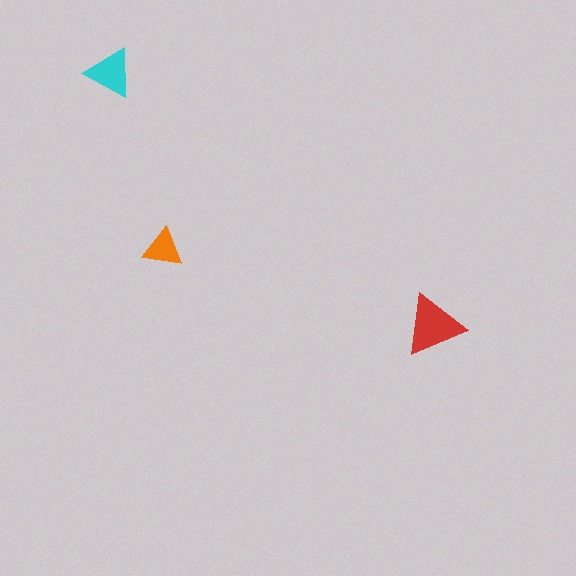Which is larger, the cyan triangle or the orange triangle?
The cyan one.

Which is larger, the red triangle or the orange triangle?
The red one.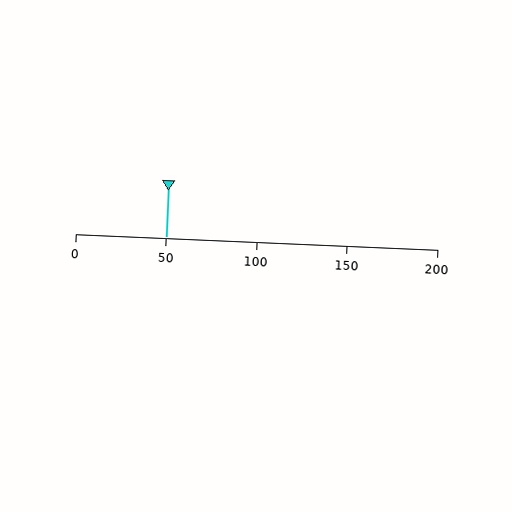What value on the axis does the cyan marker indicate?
The marker indicates approximately 50.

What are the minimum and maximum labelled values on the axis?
The axis runs from 0 to 200.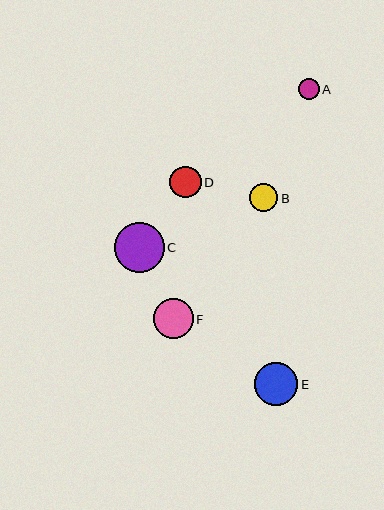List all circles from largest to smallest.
From largest to smallest: C, E, F, D, B, A.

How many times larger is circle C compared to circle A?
Circle C is approximately 2.4 times the size of circle A.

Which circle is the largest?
Circle C is the largest with a size of approximately 50 pixels.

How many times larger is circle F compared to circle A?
Circle F is approximately 1.9 times the size of circle A.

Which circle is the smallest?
Circle A is the smallest with a size of approximately 21 pixels.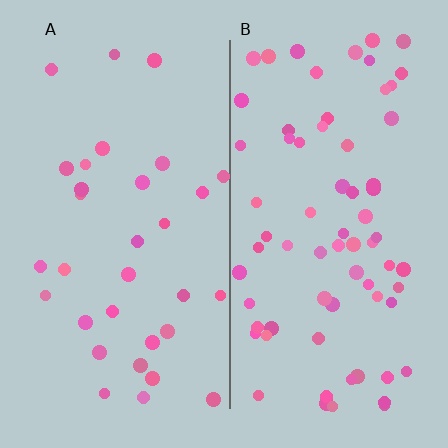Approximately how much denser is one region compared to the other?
Approximately 2.2× — region B over region A.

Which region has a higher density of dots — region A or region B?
B (the right).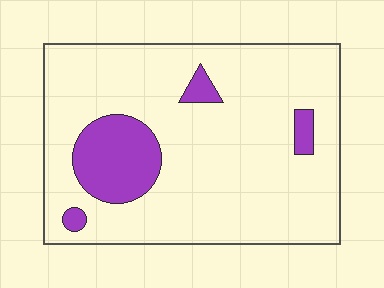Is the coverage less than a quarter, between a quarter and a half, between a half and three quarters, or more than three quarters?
Less than a quarter.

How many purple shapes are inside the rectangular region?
4.